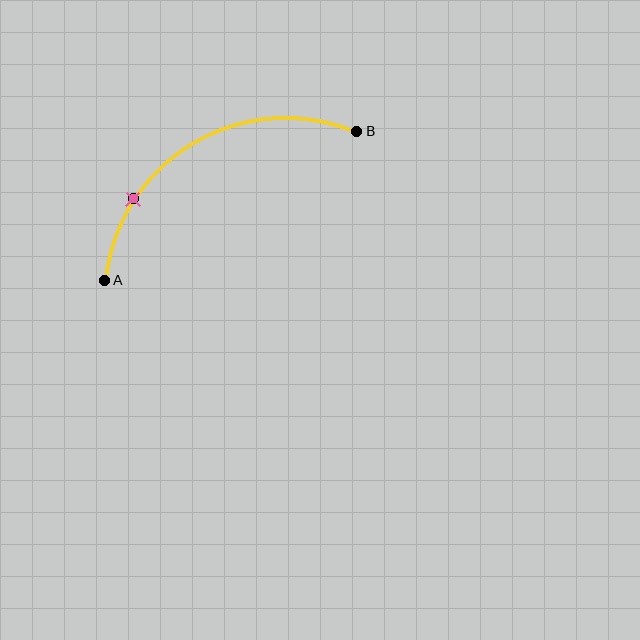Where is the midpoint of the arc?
The arc midpoint is the point on the curve farthest from the straight line joining A and B. It sits above that line.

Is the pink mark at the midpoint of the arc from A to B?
No. The pink mark lies on the arc but is closer to endpoint A. The arc midpoint would be at the point on the curve equidistant along the arc from both A and B.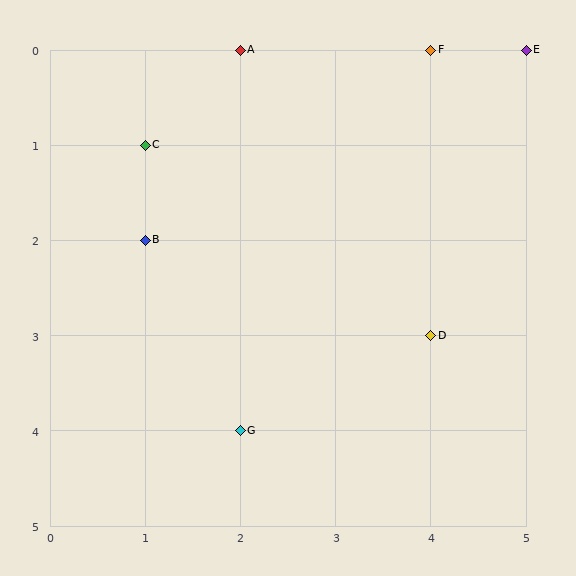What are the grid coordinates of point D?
Point D is at grid coordinates (4, 3).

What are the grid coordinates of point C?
Point C is at grid coordinates (1, 1).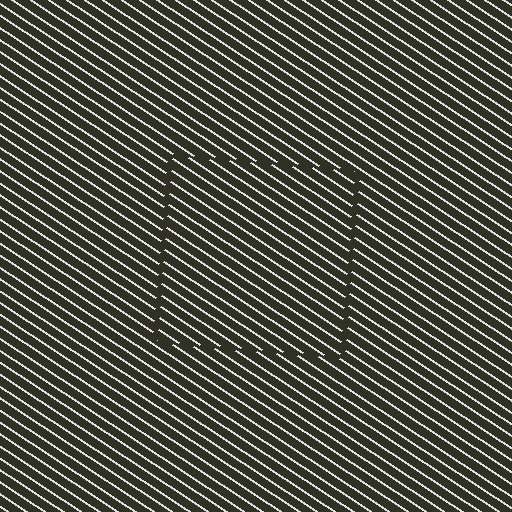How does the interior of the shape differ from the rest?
The interior of the shape contains the same grating, shifted by half a period — the contour is defined by the phase discontinuity where line-ends from the inner and outer gratings abut.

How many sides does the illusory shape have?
4 sides — the line-ends trace a square.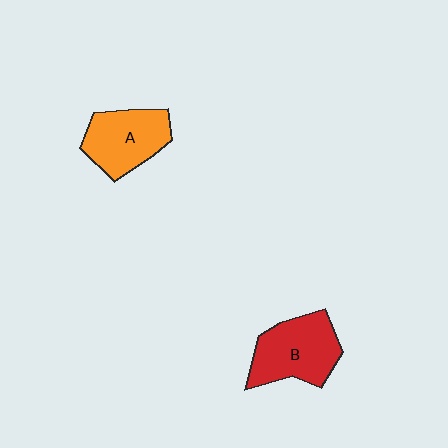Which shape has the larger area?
Shape B (red).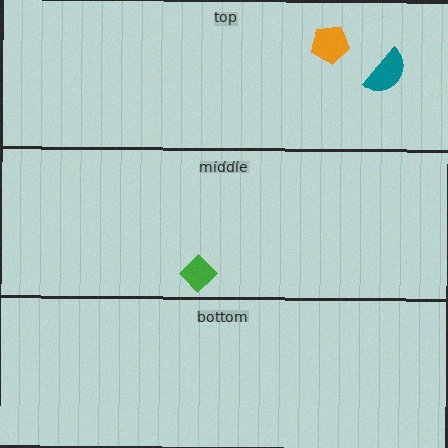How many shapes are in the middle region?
1.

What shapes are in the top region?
The orange pentagon, the teal semicircle.